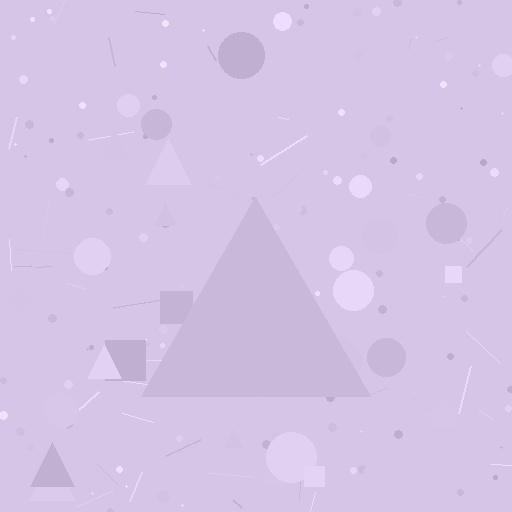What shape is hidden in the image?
A triangle is hidden in the image.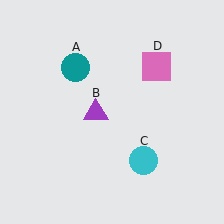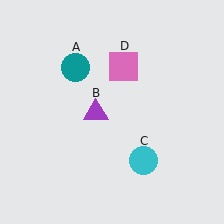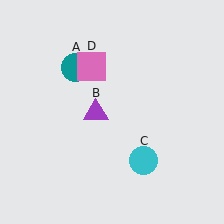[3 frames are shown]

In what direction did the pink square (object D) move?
The pink square (object D) moved left.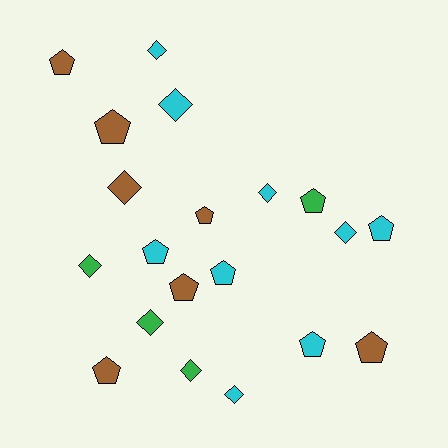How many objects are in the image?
There are 20 objects.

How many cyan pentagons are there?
There are 4 cyan pentagons.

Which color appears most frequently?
Cyan, with 9 objects.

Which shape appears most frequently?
Pentagon, with 11 objects.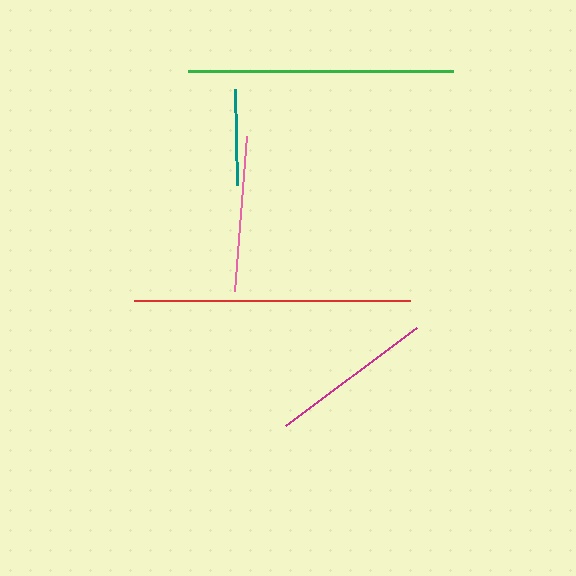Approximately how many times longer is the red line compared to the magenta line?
The red line is approximately 1.7 times the length of the magenta line.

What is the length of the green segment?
The green segment is approximately 265 pixels long.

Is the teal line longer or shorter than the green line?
The green line is longer than the teal line.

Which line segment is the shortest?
The teal line is the shortest at approximately 96 pixels.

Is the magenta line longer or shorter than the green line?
The green line is longer than the magenta line.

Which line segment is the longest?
The red line is the longest at approximately 276 pixels.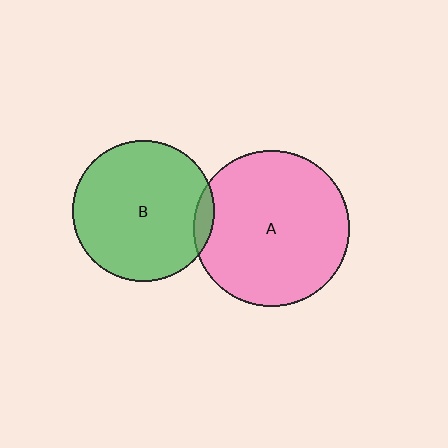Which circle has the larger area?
Circle A (pink).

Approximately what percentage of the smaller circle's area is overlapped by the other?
Approximately 5%.